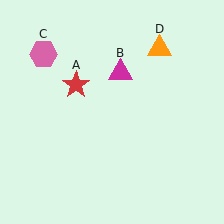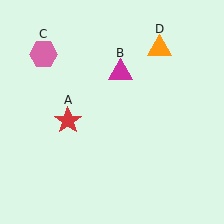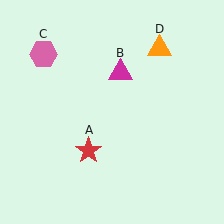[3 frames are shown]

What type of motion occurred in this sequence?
The red star (object A) rotated counterclockwise around the center of the scene.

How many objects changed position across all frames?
1 object changed position: red star (object A).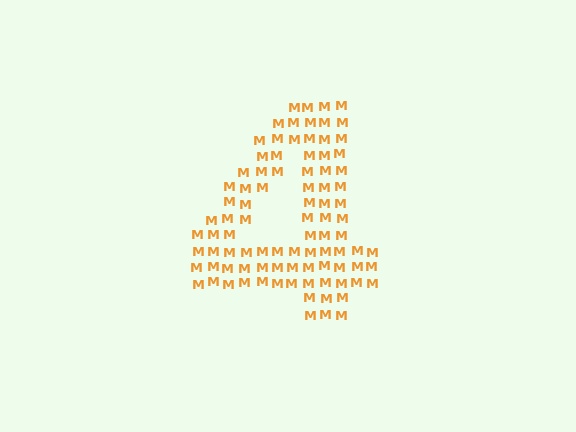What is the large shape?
The large shape is the digit 4.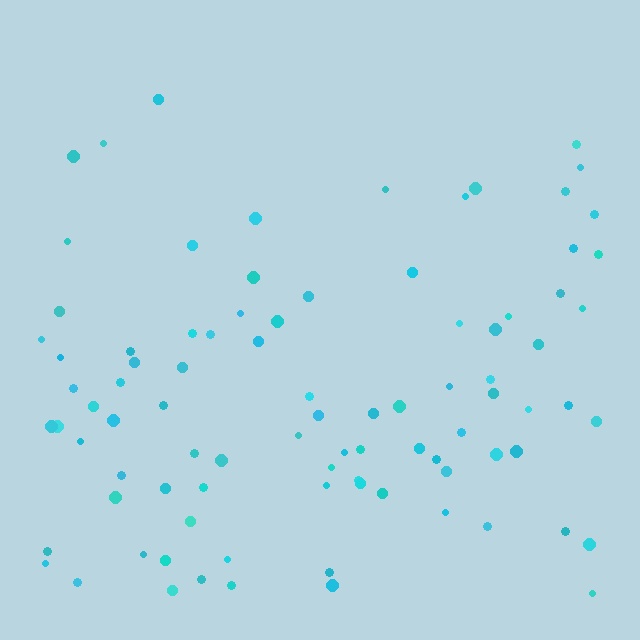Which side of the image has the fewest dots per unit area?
The top.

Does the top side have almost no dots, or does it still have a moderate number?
Still a moderate number, just noticeably fewer than the bottom.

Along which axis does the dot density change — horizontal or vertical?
Vertical.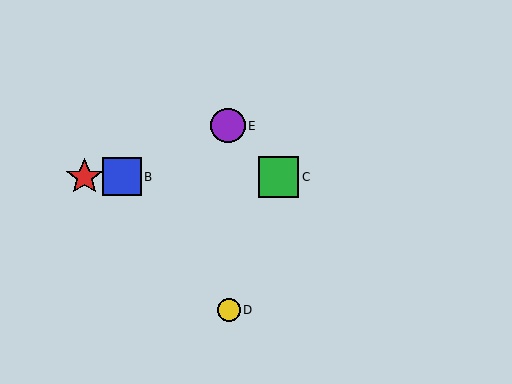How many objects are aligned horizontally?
3 objects (A, B, C) are aligned horizontally.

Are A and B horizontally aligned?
Yes, both are at y≈177.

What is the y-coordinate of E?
Object E is at y≈126.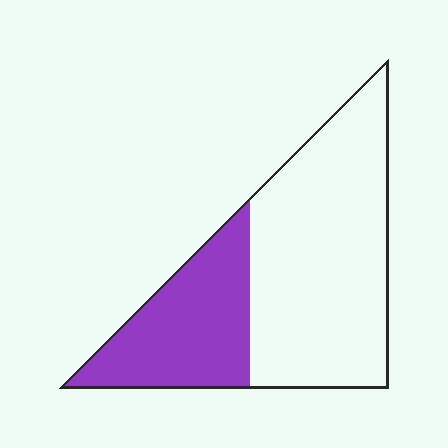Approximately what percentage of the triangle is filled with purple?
Approximately 35%.